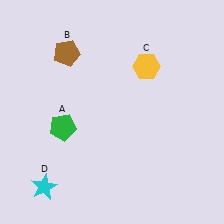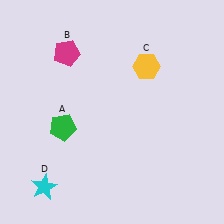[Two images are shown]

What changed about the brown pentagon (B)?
In Image 1, B is brown. In Image 2, it changed to magenta.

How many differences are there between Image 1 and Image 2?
There is 1 difference between the two images.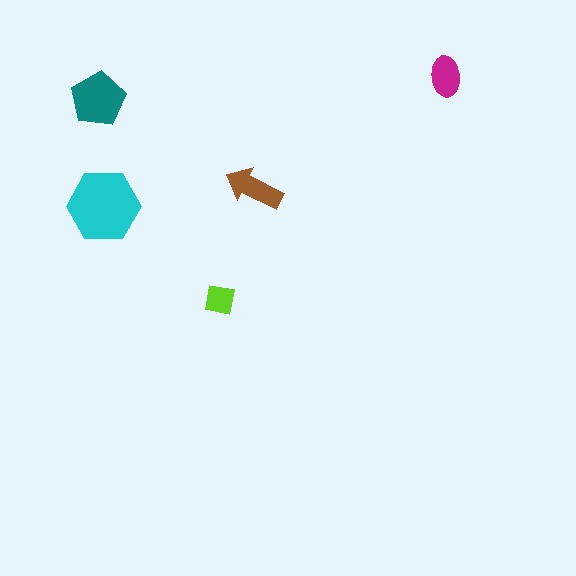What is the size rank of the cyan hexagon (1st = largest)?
1st.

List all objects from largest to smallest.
The cyan hexagon, the teal pentagon, the brown arrow, the magenta ellipse, the lime square.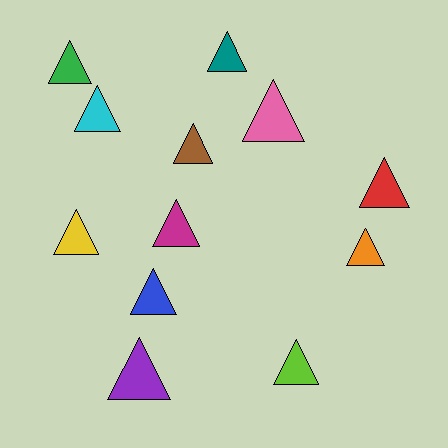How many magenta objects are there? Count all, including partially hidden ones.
There is 1 magenta object.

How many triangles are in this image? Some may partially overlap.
There are 12 triangles.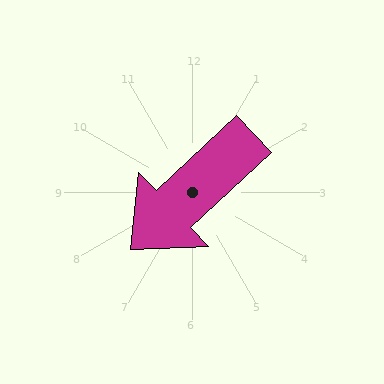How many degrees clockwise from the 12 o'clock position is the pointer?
Approximately 227 degrees.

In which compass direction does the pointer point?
Southwest.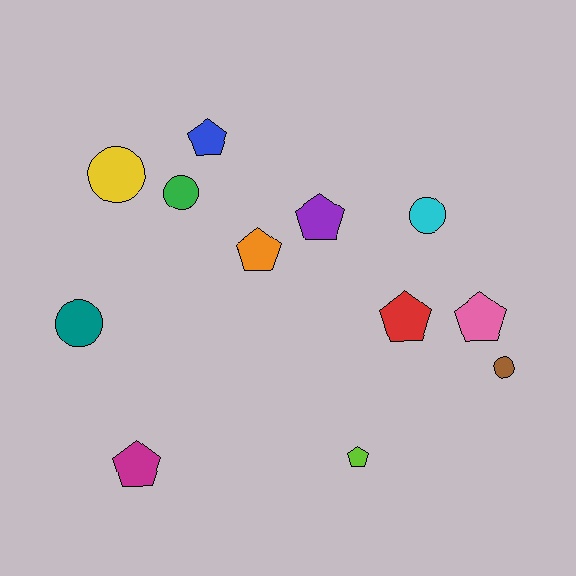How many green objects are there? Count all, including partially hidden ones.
There is 1 green object.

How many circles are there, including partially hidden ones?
There are 5 circles.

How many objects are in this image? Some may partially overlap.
There are 12 objects.